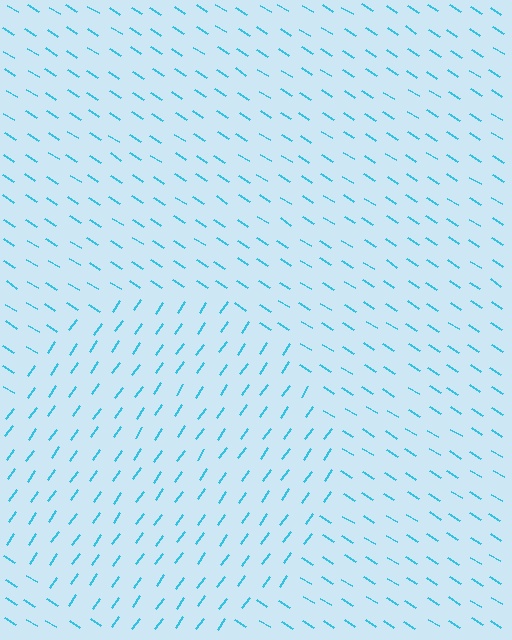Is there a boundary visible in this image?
Yes, there is a texture boundary formed by a change in line orientation.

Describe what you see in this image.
The image is filled with small cyan line segments. A circle region in the image has lines oriented differently from the surrounding lines, creating a visible texture boundary.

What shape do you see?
I see a circle.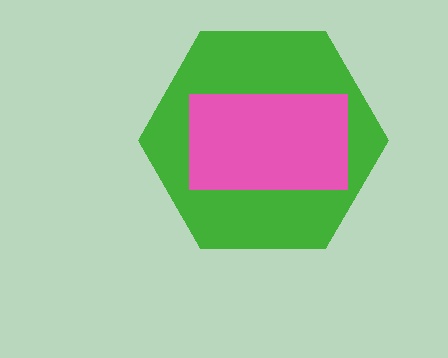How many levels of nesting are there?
2.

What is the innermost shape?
The pink rectangle.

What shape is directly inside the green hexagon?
The pink rectangle.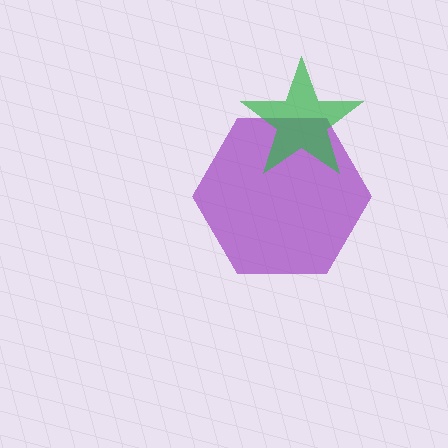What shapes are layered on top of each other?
The layered shapes are: a purple hexagon, a green star.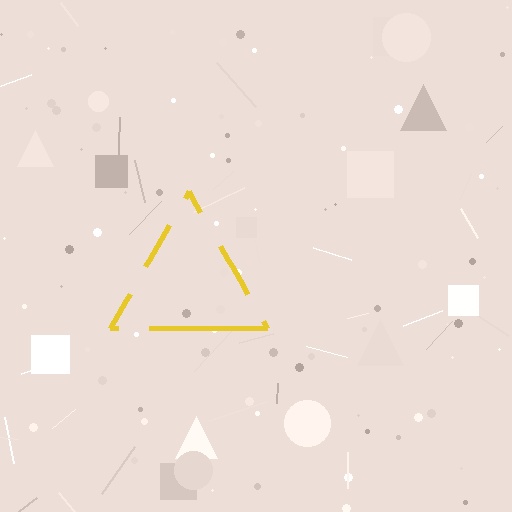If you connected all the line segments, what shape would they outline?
They would outline a triangle.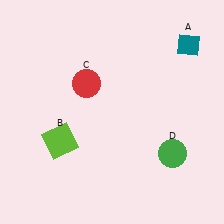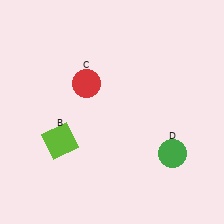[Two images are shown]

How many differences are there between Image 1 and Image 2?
There is 1 difference between the two images.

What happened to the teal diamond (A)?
The teal diamond (A) was removed in Image 2. It was in the top-right area of Image 1.